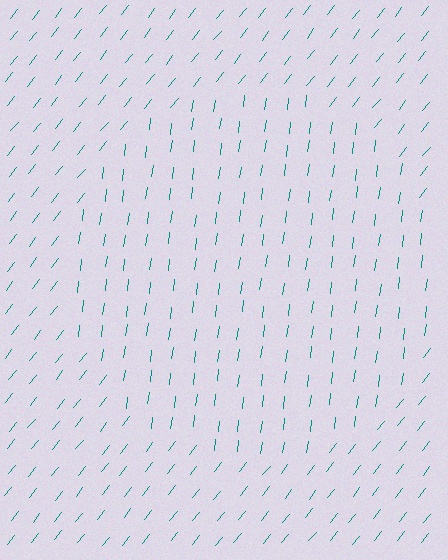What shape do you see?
I see a circle.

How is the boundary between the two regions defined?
The boundary is defined purely by a change in line orientation (approximately 30 degrees difference). All lines are the same color and thickness.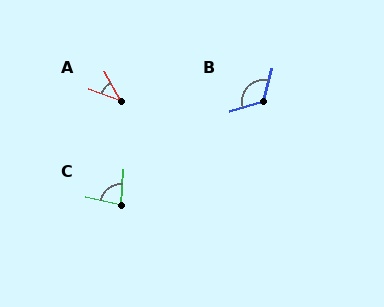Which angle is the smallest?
A, at approximately 41 degrees.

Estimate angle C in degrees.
Approximately 81 degrees.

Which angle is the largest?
B, at approximately 120 degrees.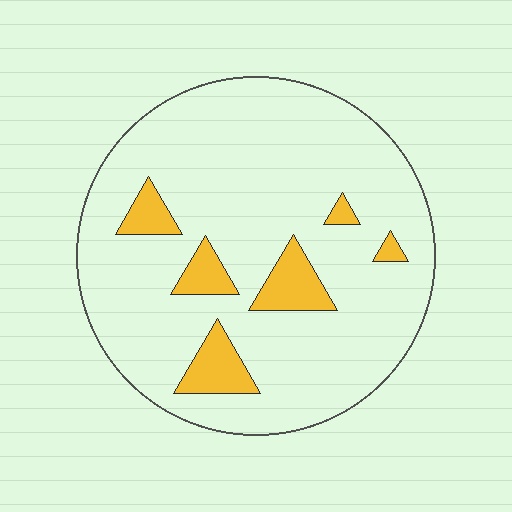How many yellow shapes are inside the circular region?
6.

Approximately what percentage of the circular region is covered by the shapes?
Approximately 10%.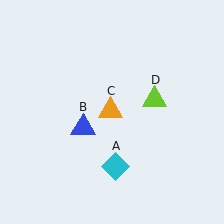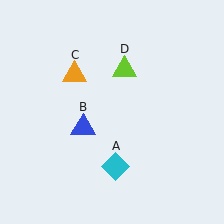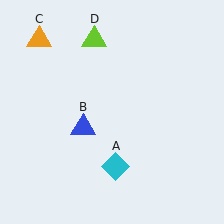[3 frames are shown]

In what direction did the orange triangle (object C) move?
The orange triangle (object C) moved up and to the left.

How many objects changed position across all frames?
2 objects changed position: orange triangle (object C), lime triangle (object D).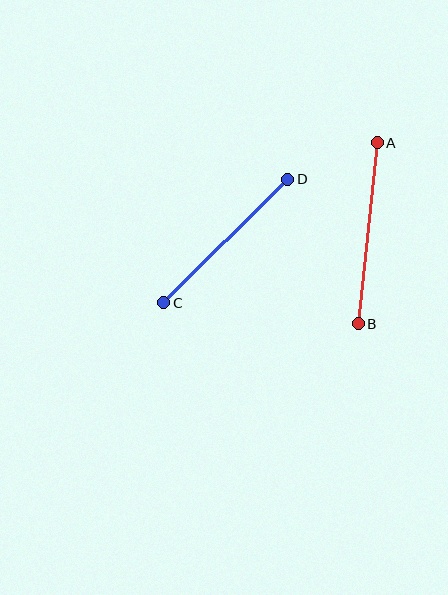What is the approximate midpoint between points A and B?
The midpoint is at approximately (368, 233) pixels.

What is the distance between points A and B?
The distance is approximately 182 pixels.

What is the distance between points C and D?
The distance is approximately 175 pixels.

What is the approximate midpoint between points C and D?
The midpoint is at approximately (226, 241) pixels.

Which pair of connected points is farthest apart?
Points A and B are farthest apart.